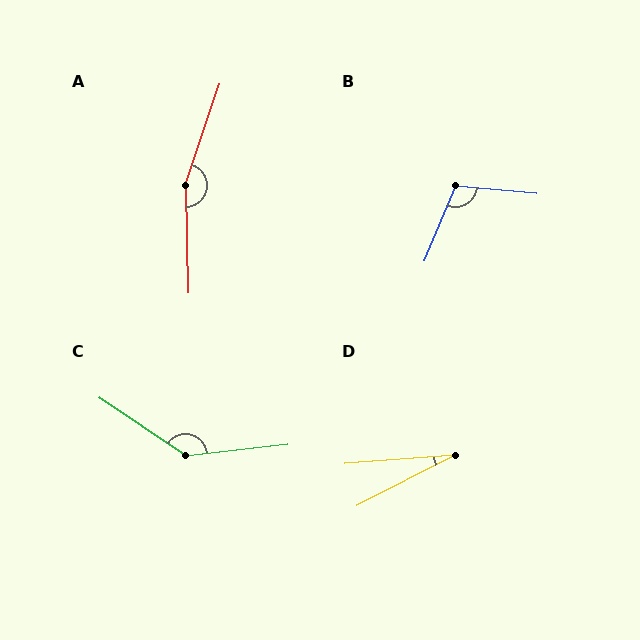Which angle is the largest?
A, at approximately 160 degrees.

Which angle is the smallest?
D, at approximately 23 degrees.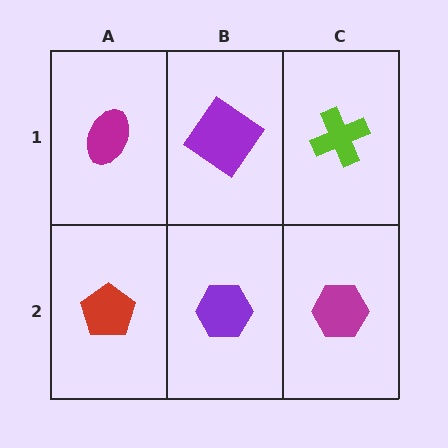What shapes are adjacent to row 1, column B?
A purple hexagon (row 2, column B), a magenta ellipse (row 1, column A), a lime cross (row 1, column C).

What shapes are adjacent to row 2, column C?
A lime cross (row 1, column C), a purple hexagon (row 2, column B).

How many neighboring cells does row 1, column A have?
2.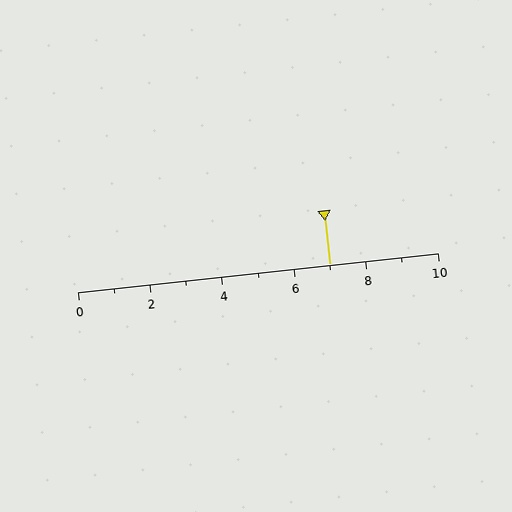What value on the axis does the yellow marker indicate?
The marker indicates approximately 7.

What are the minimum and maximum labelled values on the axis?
The axis runs from 0 to 10.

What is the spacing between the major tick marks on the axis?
The major ticks are spaced 2 apart.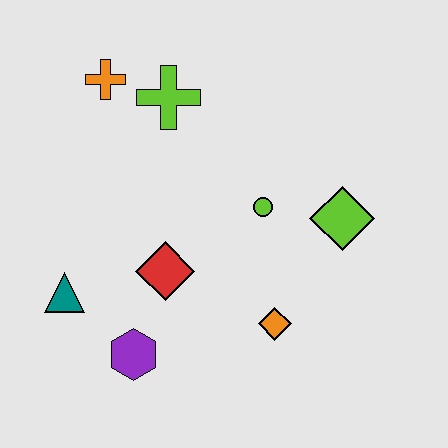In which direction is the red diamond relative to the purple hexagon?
The red diamond is above the purple hexagon.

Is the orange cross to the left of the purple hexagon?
Yes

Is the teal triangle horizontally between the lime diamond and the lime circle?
No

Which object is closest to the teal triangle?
The purple hexagon is closest to the teal triangle.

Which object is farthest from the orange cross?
The orange diamond is farthest from the orange cross.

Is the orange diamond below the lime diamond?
Yes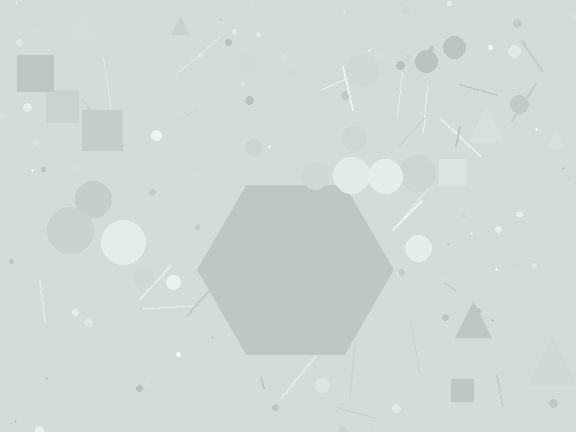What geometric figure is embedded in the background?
A hexagon is embedded in the background.